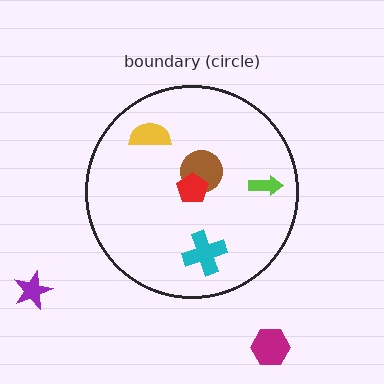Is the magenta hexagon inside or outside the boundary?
Outside.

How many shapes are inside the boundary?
5 inside, 2 outside.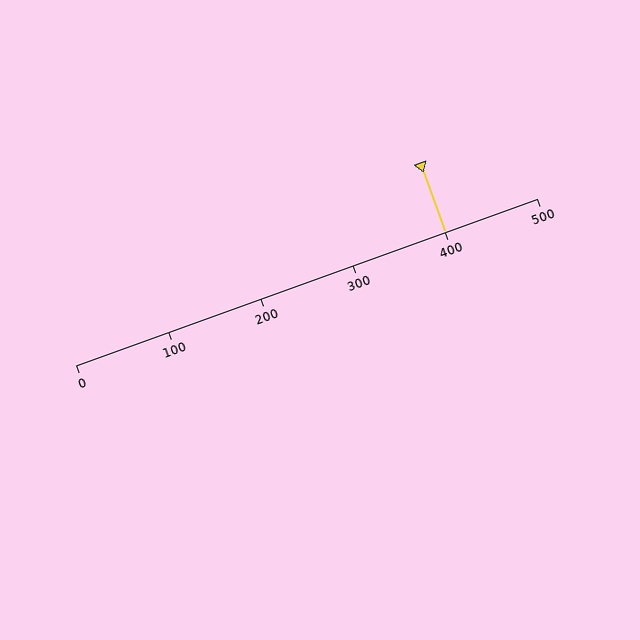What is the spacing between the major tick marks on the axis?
The major ticks are spaced 100 apart.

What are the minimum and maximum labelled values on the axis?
The axis runs from 0 to 500.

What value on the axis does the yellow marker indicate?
The marker indicates approximately 400.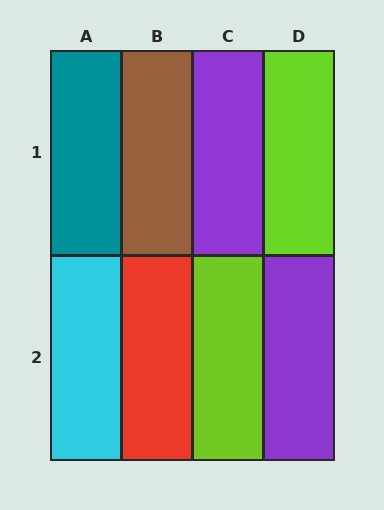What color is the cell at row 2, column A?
Cyan.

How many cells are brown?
1 cell is brown.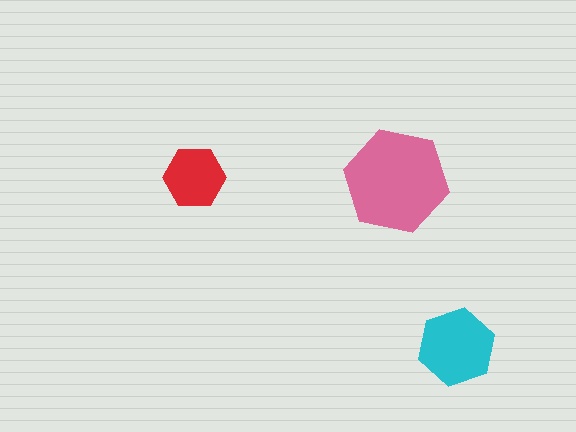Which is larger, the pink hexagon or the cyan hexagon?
The pink one.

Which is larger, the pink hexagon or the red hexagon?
The pink one.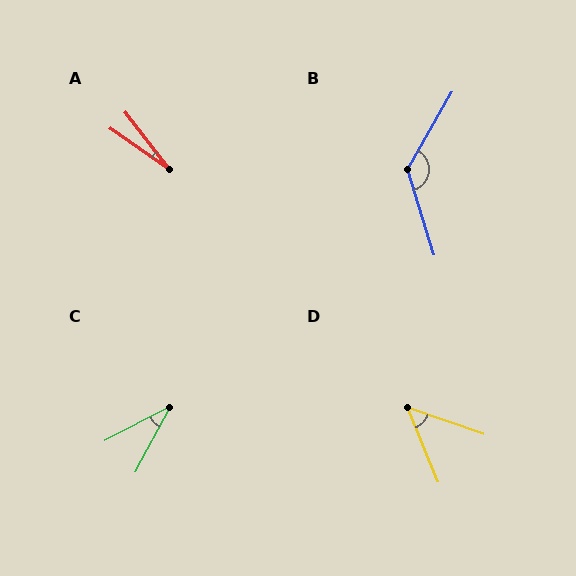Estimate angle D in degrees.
Approximately 48 degrees.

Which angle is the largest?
B, at approximately 133 degrees.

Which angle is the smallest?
A, at approximately 17 degrees.